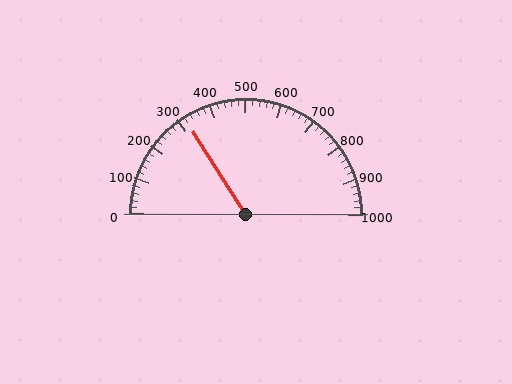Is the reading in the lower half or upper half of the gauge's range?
The reading is in the lower half of the range (0 to 1000).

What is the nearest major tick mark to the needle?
The nearest major tick mark is 300.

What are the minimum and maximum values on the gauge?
The gauge ranges from 0 to 1000.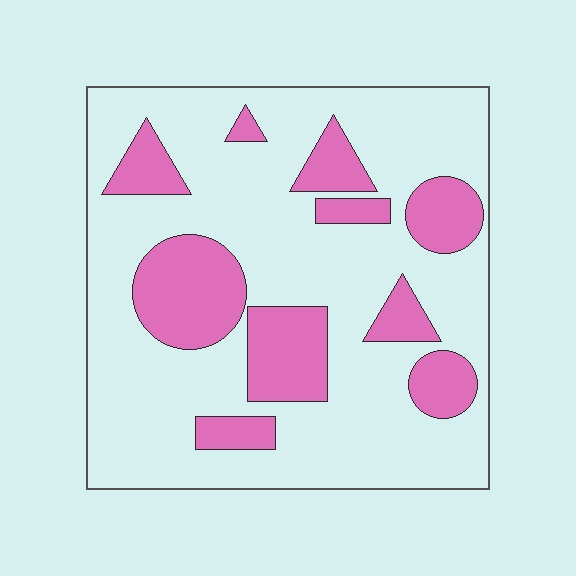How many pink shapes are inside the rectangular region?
10.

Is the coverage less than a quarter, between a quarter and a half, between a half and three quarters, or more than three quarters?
Between a quarter and a half.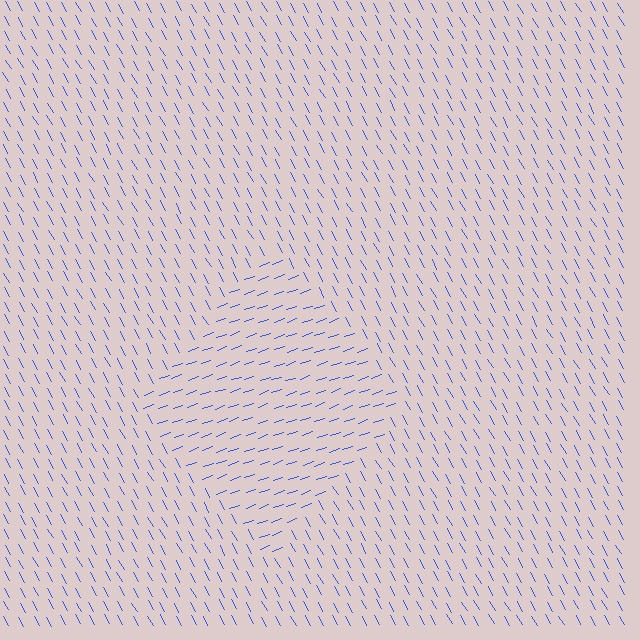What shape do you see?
I see a diamond.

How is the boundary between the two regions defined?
The boundary is defined purely by a change in line orientation (approximately 80 degrees difference). All lines are the same color and thickness.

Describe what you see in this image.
The image is filled with small blue line segments. A diamond region in the image has lines oriented differently from the surrounding lines, creating a visible texture boundary.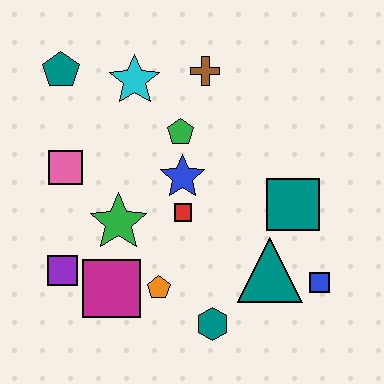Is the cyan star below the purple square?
No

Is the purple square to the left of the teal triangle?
Yes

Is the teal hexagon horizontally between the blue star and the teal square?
Yes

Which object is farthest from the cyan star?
The blue square is farthest from the cyan star.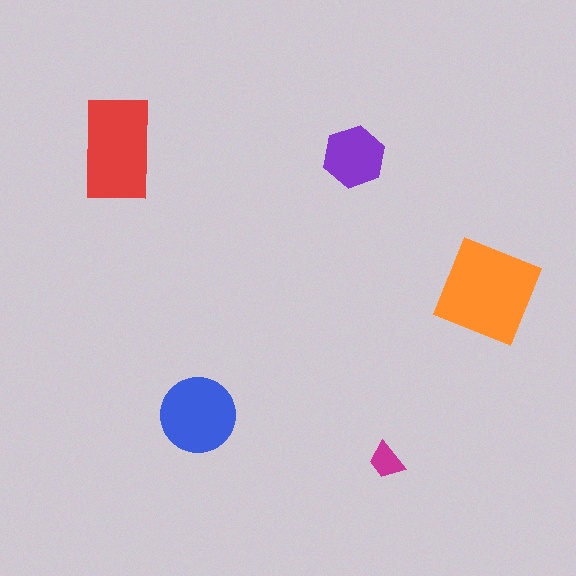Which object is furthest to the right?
The orange square is rightmost.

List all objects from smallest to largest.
The magenta trapezoid, the purple hexagon, the blue circle, the red rectangle, the orange square.